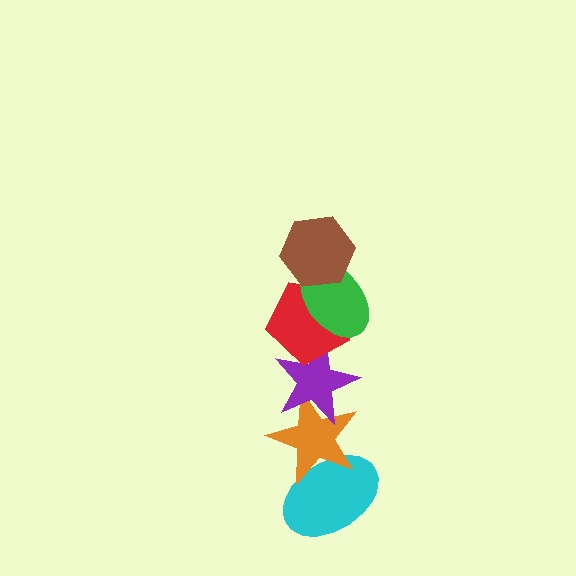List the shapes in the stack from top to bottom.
From top to bottom: the brown hexagon, the green ellipse, the red pentagon, the purple star, the orange star, the cyan ellipse.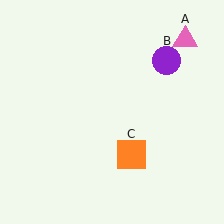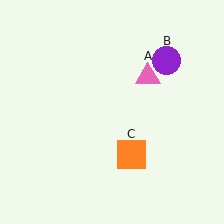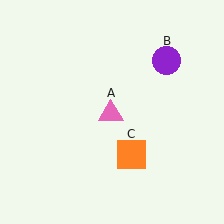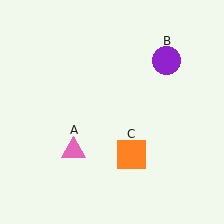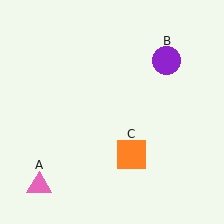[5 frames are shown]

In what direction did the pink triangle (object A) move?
The pink triangle (object A) moved down and to the left.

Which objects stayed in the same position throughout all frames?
Purple circle (object B) and orange square (object C) remained stationary.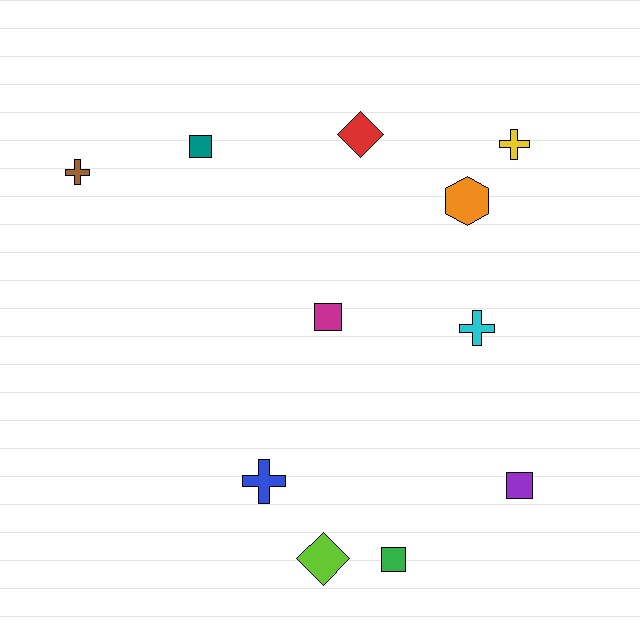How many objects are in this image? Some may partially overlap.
There are 11 objects.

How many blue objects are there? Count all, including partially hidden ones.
There is 1 blue object.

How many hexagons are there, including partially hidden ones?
There is 1 hexagon.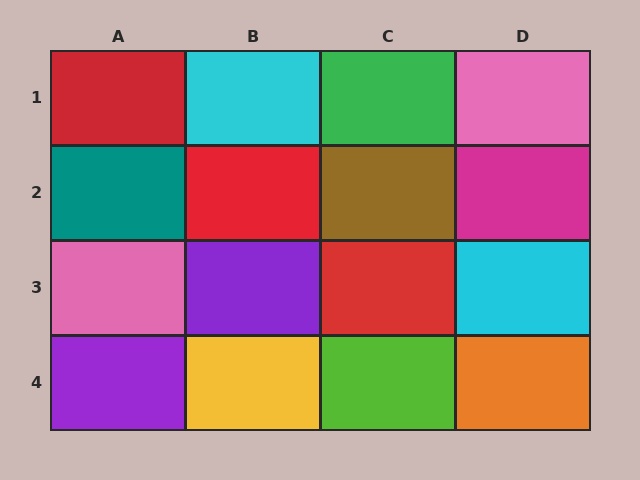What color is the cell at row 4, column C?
Lime.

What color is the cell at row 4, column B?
Yellow.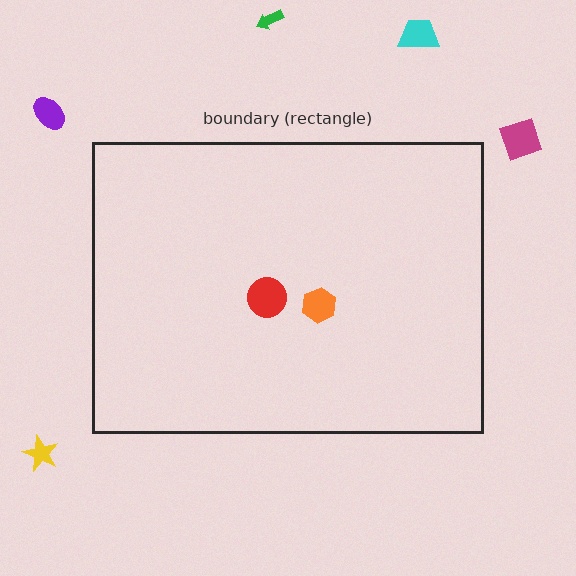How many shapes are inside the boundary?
2 inside, 5 outside.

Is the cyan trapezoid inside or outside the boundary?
Outside.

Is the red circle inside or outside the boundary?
Inside.